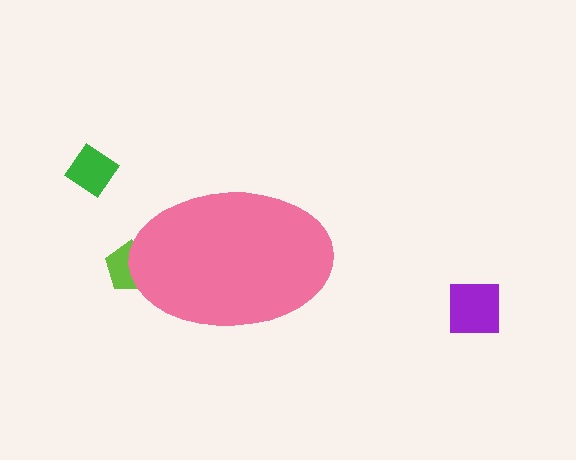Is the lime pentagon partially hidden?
Yes, the lime pentagon is partially hidden behind the pink ellipse.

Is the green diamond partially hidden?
No, the green diamond is fully visible.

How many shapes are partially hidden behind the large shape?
1 shape is partially hidden.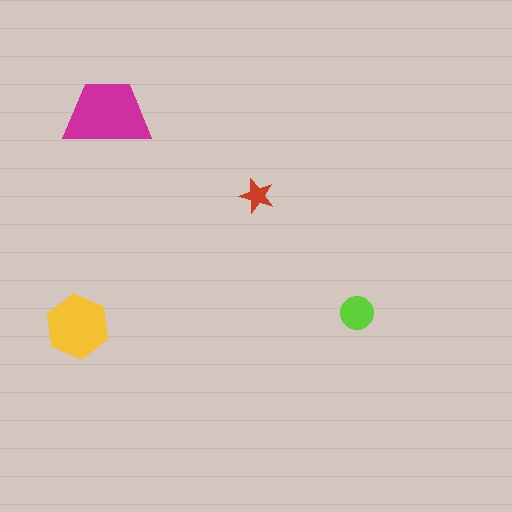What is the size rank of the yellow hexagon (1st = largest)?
2nd.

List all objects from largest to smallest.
The magenta trapezoid, the yellow hexagon, the lime circle, the red star.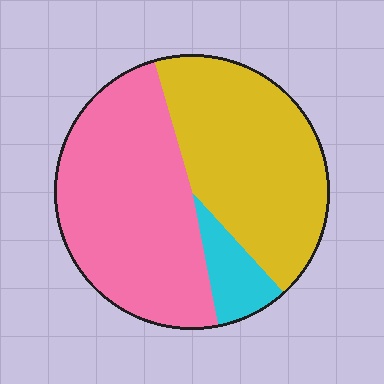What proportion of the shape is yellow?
Yellow covers roughly 45% of the shape.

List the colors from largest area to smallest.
From largest to smallest: pink, yellow, cyan.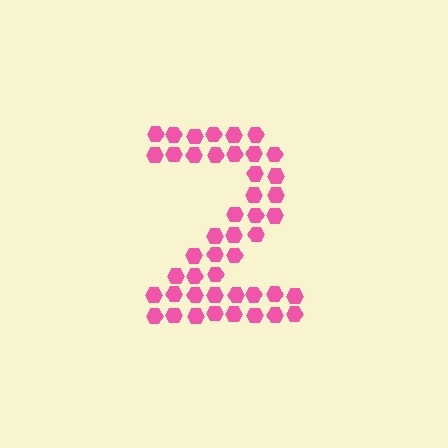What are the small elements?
The small elements are hexagons.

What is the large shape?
The large shape is the digit 2.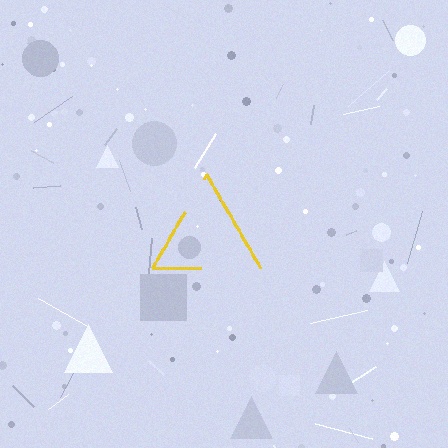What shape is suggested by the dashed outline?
The dashed outline suggests a triangle.